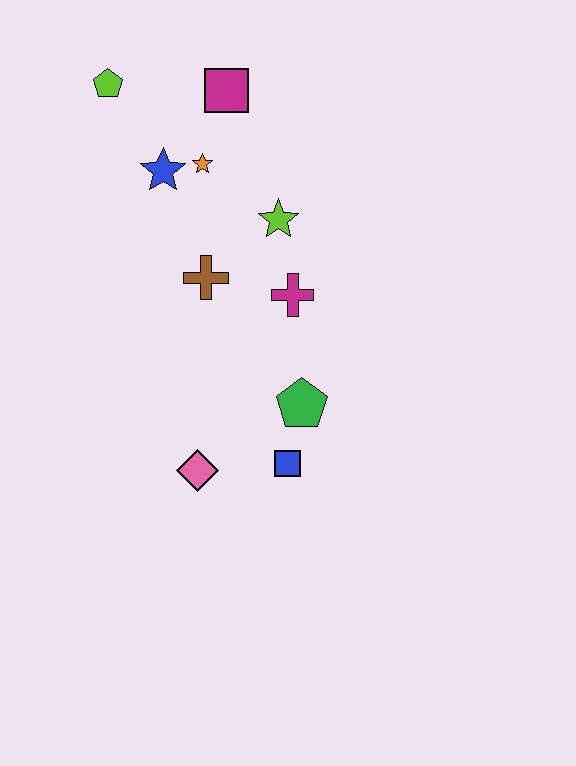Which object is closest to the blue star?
The orange star is closest to the blue star.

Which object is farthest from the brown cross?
The lime pentagon is farthest from the brown cross.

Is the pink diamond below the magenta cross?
Yes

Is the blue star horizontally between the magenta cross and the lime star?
No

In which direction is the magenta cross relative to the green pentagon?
The magenta cross is above the green pentagon.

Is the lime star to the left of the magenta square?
No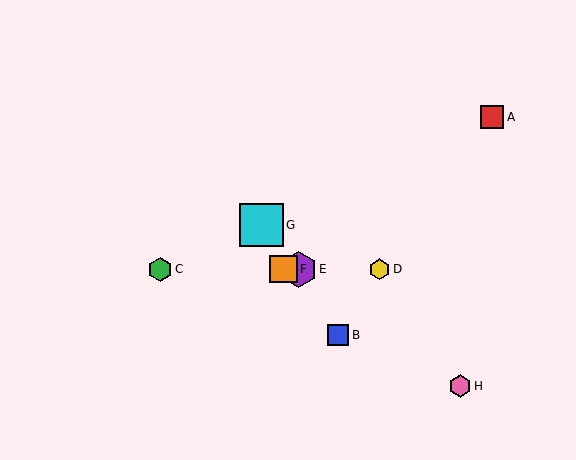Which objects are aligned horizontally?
Objects C, D, E, F are aligned horizontally.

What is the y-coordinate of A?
Object A is at y≈117.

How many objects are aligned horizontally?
4 objects (C, D, E, F) are aligned horizontally.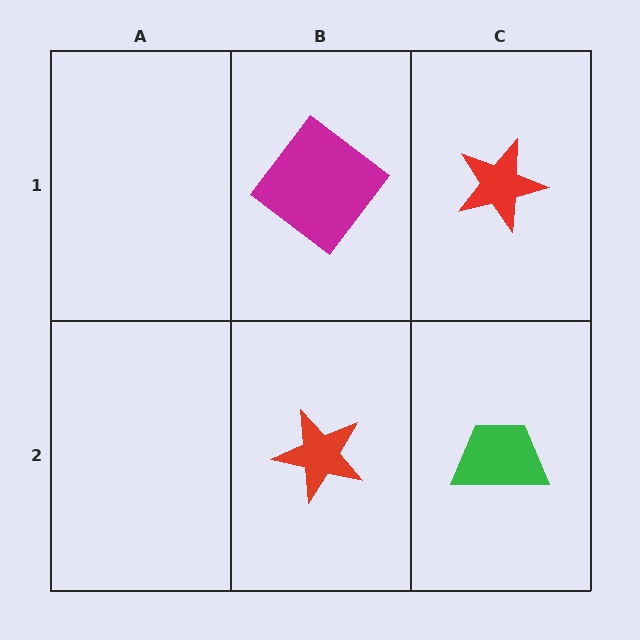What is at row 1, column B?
A magenta diamond.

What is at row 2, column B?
A red star.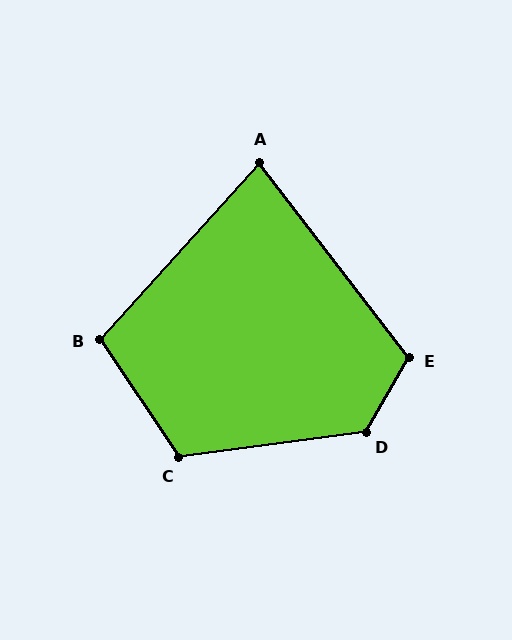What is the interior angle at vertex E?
Approximately 113 degrees (obtuse).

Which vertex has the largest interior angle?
D, at approximately 127 degrees.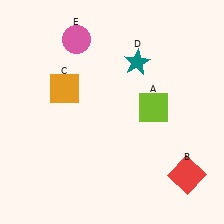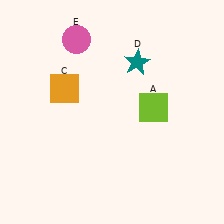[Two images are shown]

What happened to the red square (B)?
The red square (B) was removed in Image 2. It was in the bottom-right area of Image 1.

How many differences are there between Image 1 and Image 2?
There is 1 difference between the two images.